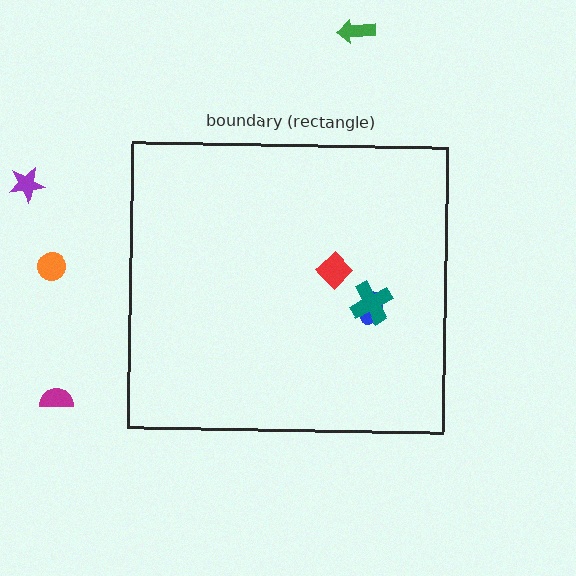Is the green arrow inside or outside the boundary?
Outside.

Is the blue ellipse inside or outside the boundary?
Inside.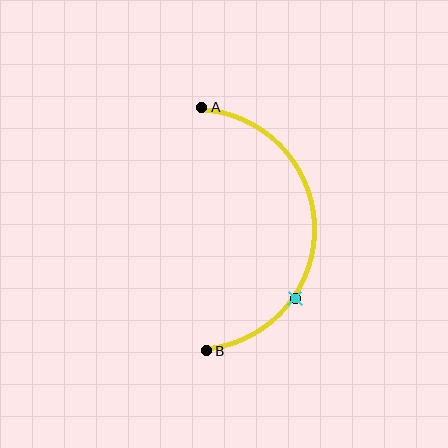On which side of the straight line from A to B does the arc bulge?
The arc bulges to the right of the straight line connecting A and B.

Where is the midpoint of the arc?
The arc midpoint is the point on the curve farthest from the straight line joining A and B. It sits to the right of that line.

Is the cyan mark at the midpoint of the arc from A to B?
No. The cyan mark lies on the arc but is closer to endpoint B. The arc midpoint would be at the point on the curve equidistant along the arc from both A and B.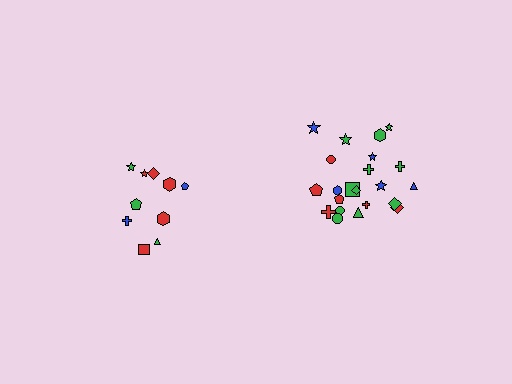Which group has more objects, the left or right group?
The right group.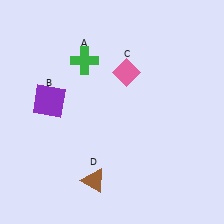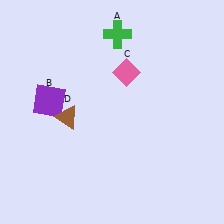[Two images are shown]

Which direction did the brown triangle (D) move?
The brown triangle (D) moved up.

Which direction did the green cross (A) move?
The green cross (A) moved right.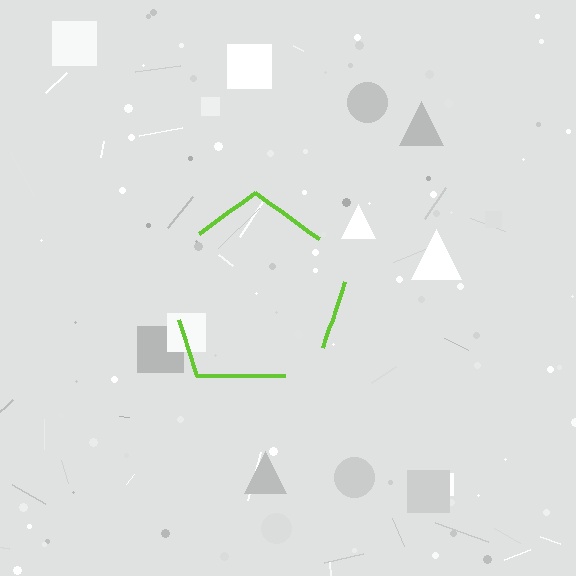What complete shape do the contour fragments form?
The contour fragments form a pentagon.